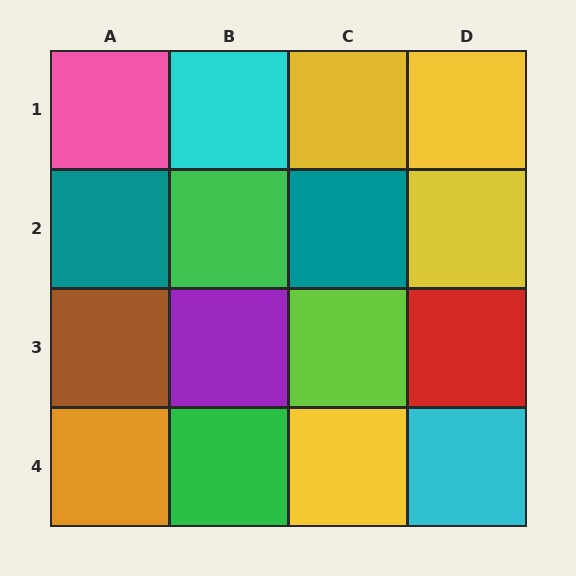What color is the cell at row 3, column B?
Purple.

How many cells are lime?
1 cell is lime.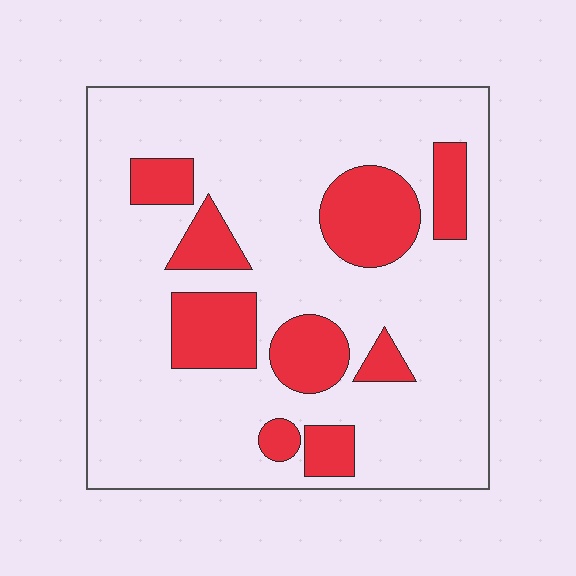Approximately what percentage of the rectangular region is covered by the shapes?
Approximately 20%.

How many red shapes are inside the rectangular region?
9.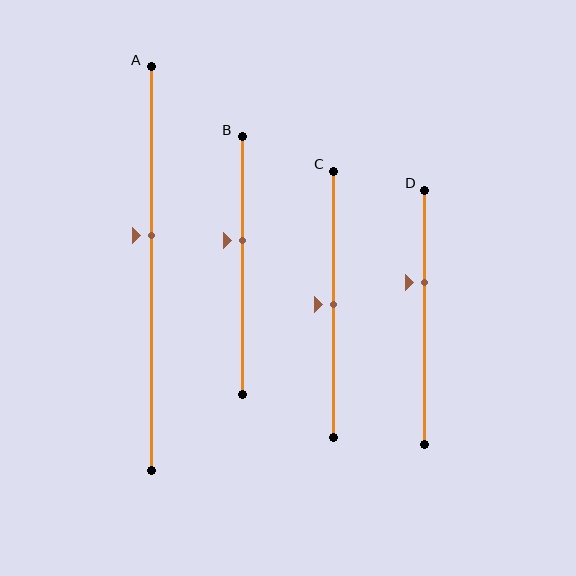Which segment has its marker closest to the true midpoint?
Segment C has its marker closest to the true midpoint.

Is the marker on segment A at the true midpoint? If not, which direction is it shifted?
No, the marker on segment A is shifted upward by about 8% of the segment length.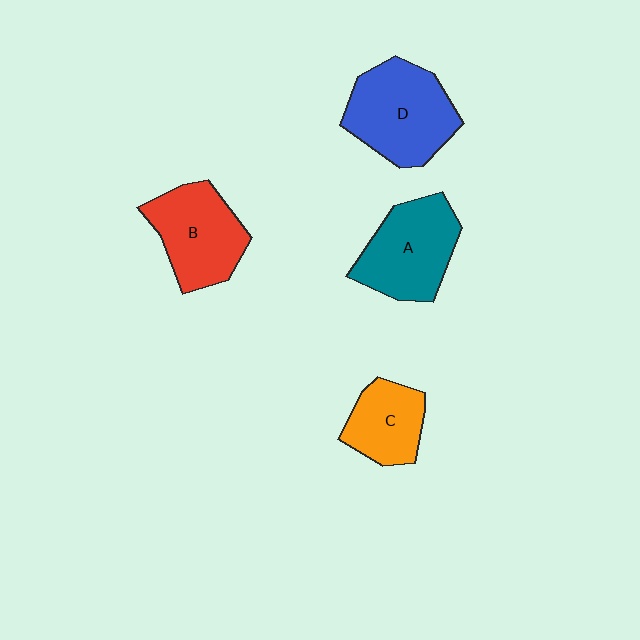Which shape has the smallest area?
Shape C (orange).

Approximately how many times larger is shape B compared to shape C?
Approximately 1.4 times.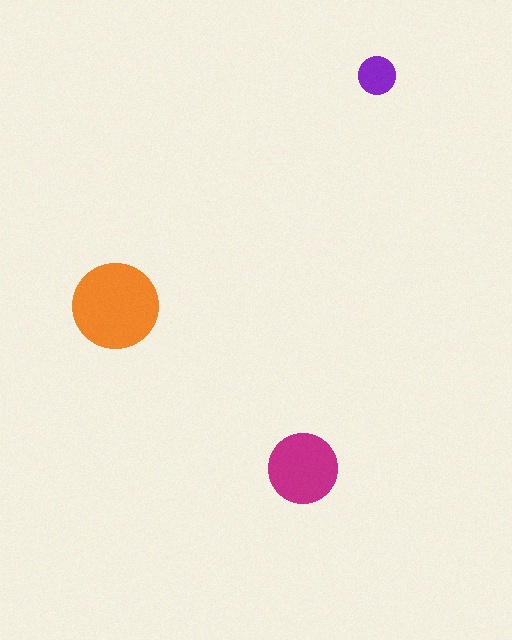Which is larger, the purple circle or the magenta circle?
The magenta one.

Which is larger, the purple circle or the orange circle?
The orange one.